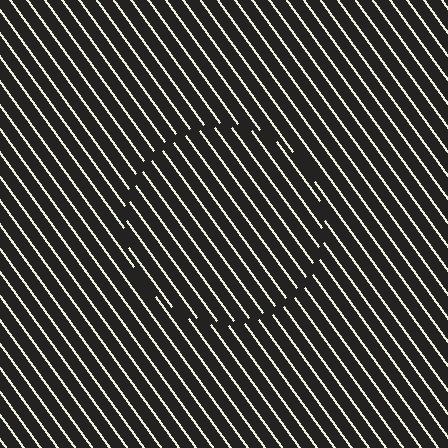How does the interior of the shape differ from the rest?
The interior of the shape contains the same grating, shifted by half a period — the contour is defined by the phase discontinuity where line-ends from the inner and outer gratings abut.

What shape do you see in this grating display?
An illusory circle. The interior of the shape contains the same grating, shifted by half a period — the contour is defined by the phase discontinuity where line-ends from the inner and outer gratings abut.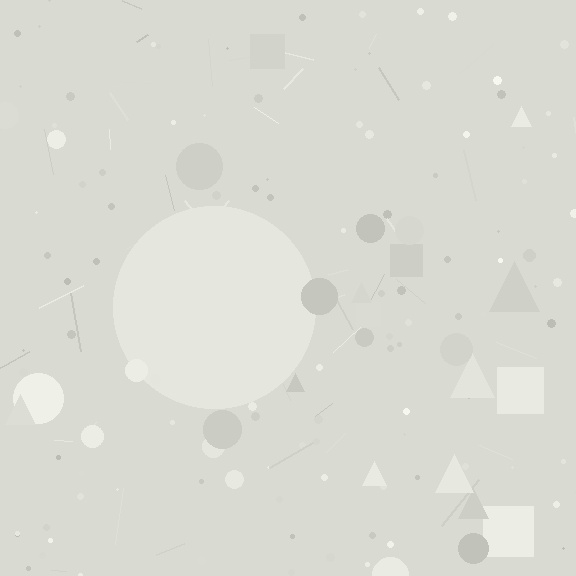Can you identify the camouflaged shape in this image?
The camouflaged shape is a circle.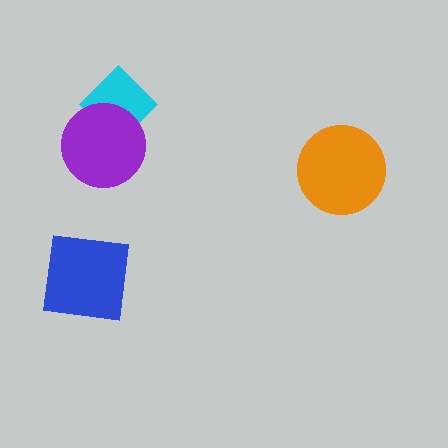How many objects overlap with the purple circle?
1 object overlaps with the purple circle.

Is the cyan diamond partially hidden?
Yes, it is partially covered by another shape.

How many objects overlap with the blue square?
0 objects overlap with the blue square.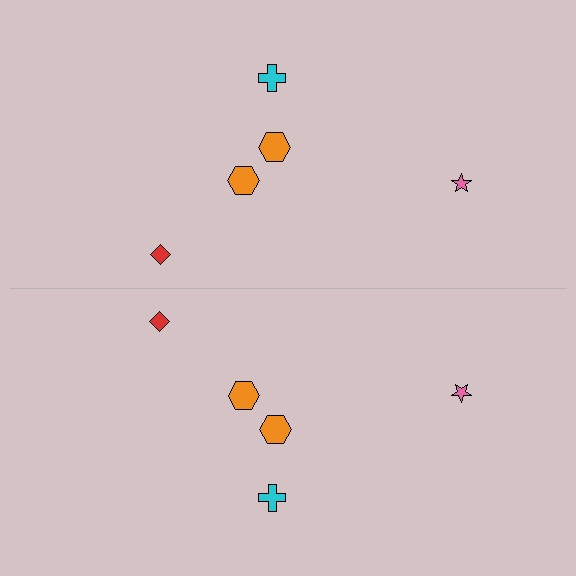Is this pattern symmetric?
Yes, this pattern has bilateral (reflection) symmetry.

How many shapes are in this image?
There are 10 shapes in this image.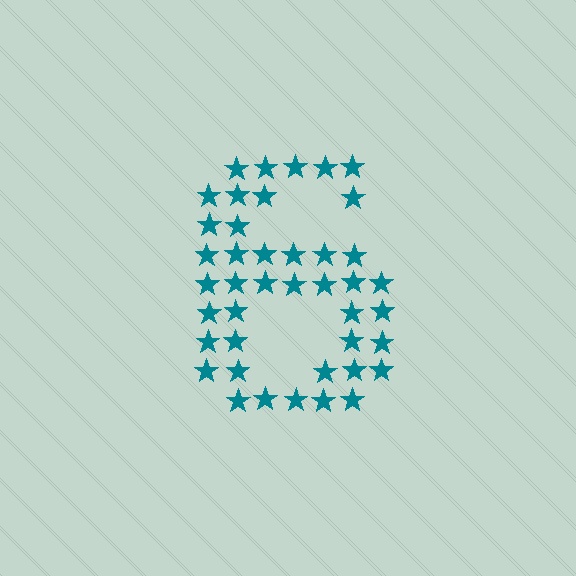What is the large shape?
The large shape is the digit 6.